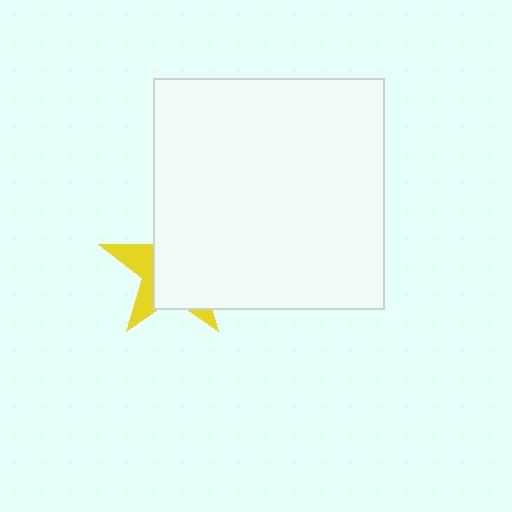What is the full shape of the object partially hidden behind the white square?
The partially hidden object is a yellow star.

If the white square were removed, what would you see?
You would see the complete yellow star.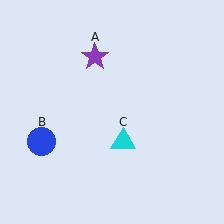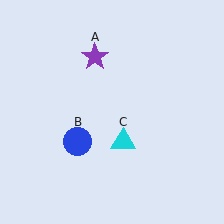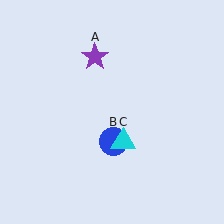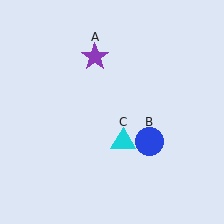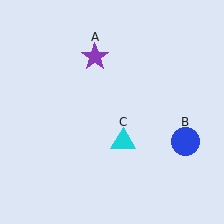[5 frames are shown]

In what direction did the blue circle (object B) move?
The blue circle (object B) moved right.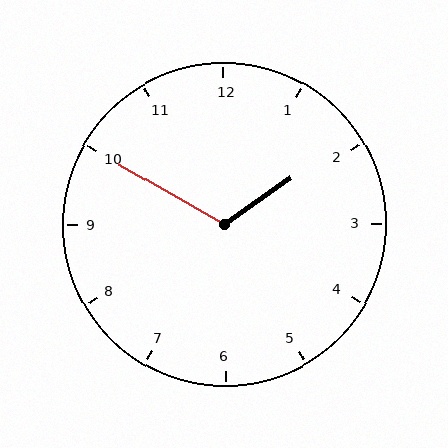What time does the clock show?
1:50.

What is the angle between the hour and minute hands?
Approximately 115 degrees.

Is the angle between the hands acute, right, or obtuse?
It is obtuse.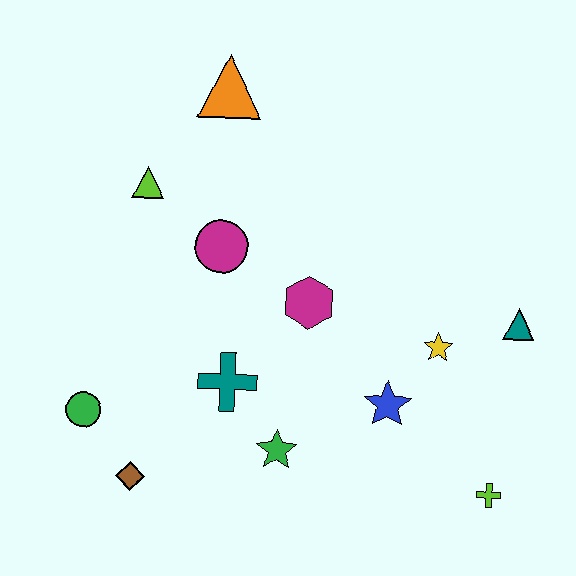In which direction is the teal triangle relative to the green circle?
The teal triangle is to the right of the green circle.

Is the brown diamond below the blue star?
Yes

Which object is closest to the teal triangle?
The yellow star is closest to the teal triangle.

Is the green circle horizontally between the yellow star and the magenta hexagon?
No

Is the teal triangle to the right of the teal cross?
Yes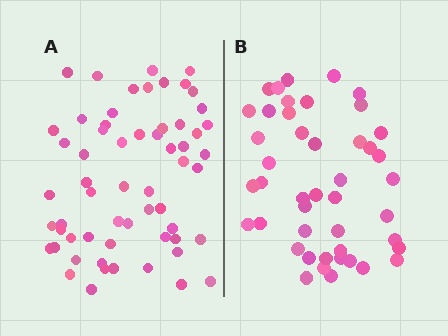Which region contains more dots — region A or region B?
Region A (the left region) has more dots.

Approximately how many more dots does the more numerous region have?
Region A has approximately 15 more dots than region B.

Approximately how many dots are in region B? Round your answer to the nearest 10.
About 40 dots. (The exact count is 45, which rounds to 40.)